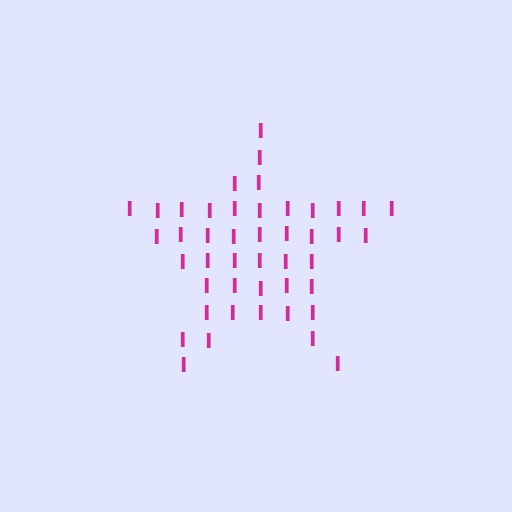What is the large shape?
The large shape is a star.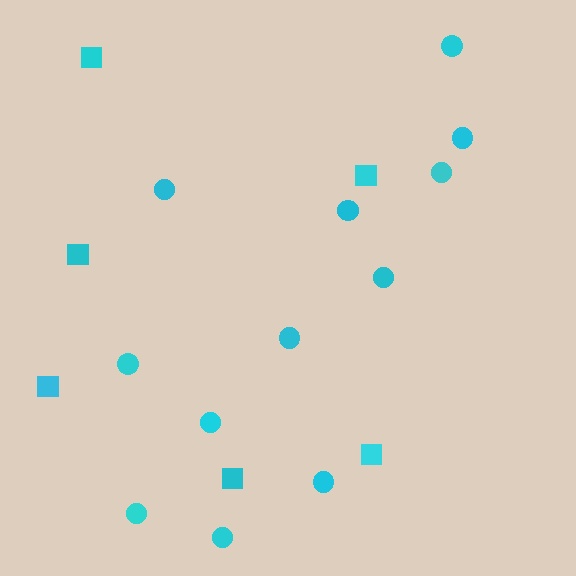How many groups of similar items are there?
There are 2 groups: one group of squares (6) and one group of circles (12).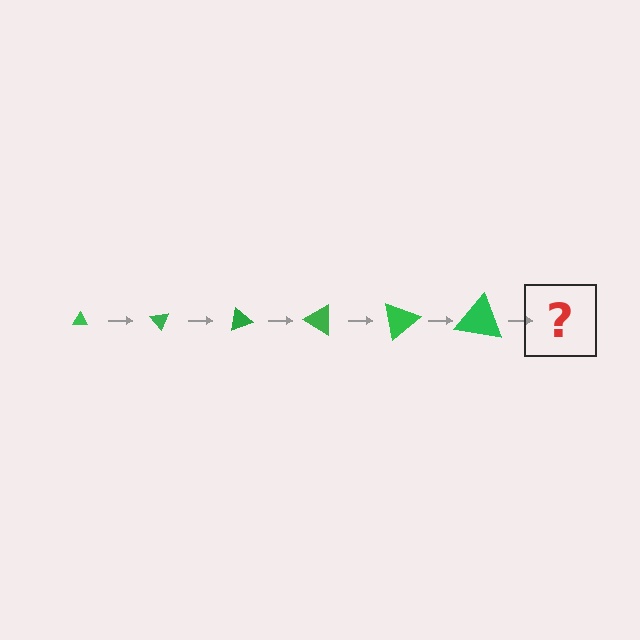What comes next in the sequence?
The next element should be a triangle, larger than the previous one and rotated 300 degrees from the start.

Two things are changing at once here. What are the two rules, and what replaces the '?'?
The two rules are that the triangle grows larger each step and it rotates 50 degrees each step. The '?' should be a triangle, larger than the previous one and rotated 300 degrees from the start.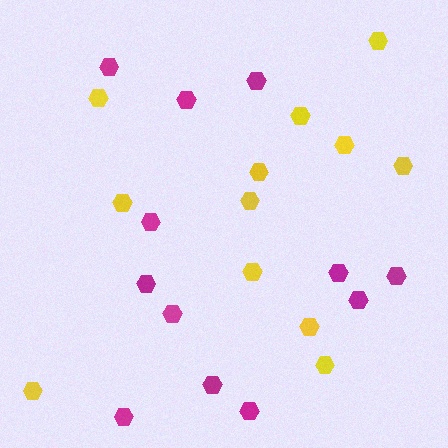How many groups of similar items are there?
There are 2 groups: one group of yellow hexagons (12) and one group of magenta hexagons (12).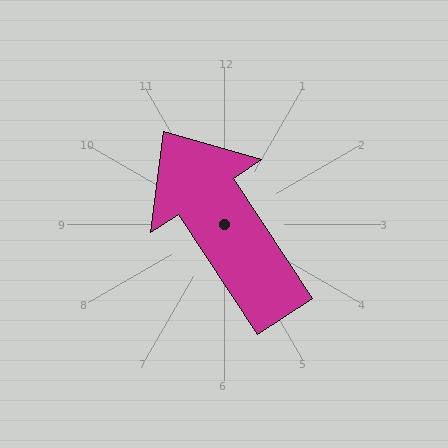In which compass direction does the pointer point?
Northwest.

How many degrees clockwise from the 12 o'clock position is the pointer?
Approximately 327 degrees.